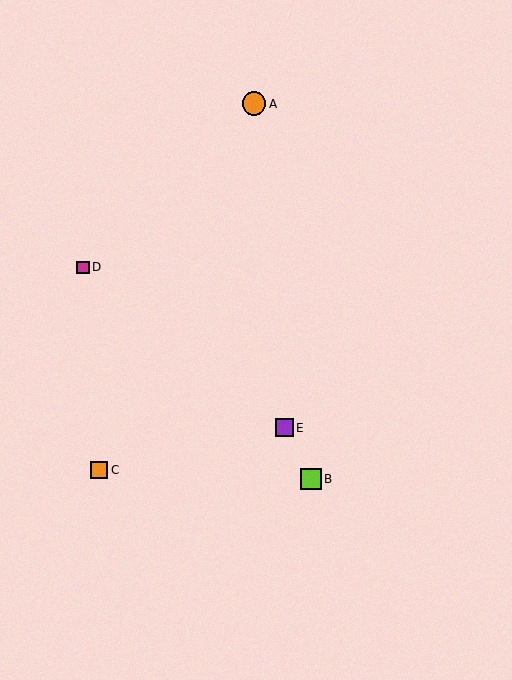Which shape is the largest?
The orange circle (labeled A) is the largest.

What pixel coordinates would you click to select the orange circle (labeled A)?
Click at (254, 104) to select the orange circle A.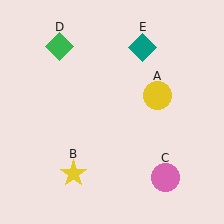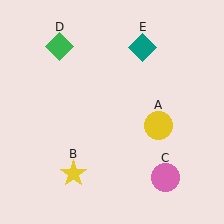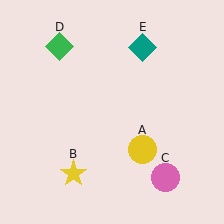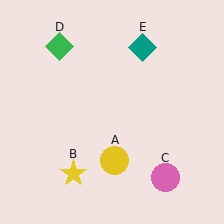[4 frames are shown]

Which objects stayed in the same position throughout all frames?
Yellow star (object B) and pink circle (object C) and green diamond (object D) and teal diamond (object E) remained stationary.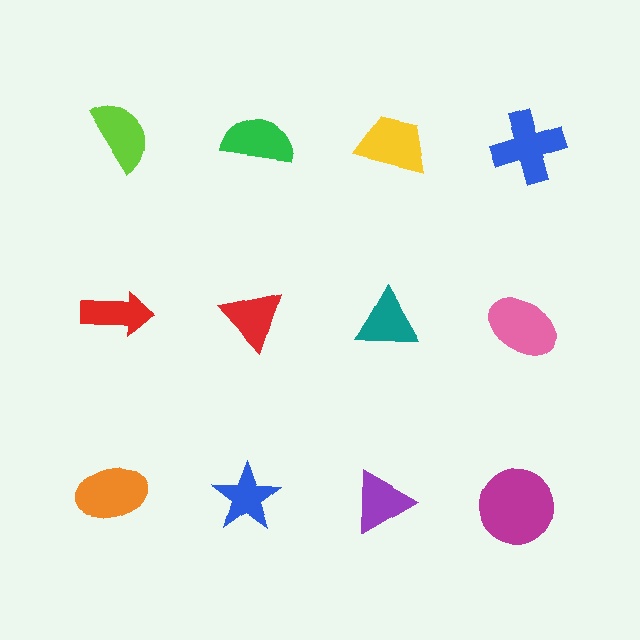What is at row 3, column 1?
An orange ellipse.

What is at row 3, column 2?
A blue star.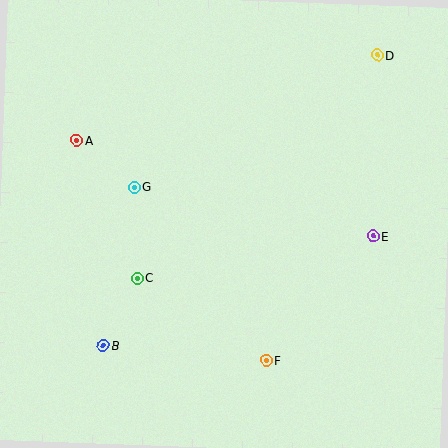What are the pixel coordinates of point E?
Point E is at (373, 236).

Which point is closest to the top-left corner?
Point A is closest to the top-left corner.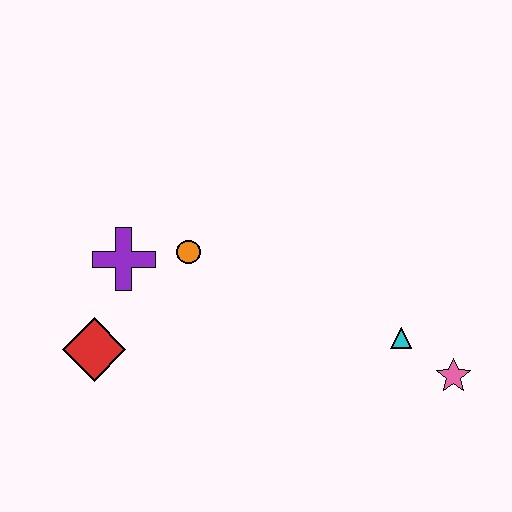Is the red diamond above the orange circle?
No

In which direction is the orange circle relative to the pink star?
The orange circle is to the left of the pink star.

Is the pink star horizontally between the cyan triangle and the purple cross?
No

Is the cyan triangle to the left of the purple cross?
No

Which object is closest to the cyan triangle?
The pink star is closest to the cyan triangle.